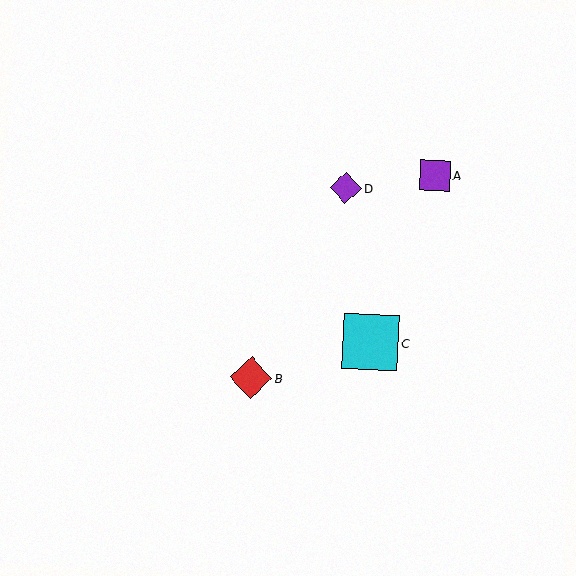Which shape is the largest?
The cyan square (labeled C) is the largest.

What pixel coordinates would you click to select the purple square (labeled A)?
Click at (435, 175) to select the purple square A.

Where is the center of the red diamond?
The center of the red diamond is at (251, 378).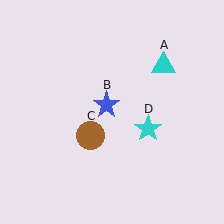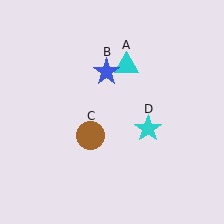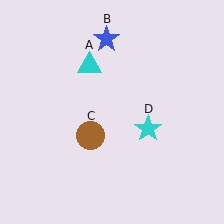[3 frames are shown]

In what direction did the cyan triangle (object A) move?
The cyan triangle (object A) moved left.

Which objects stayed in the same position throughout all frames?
Brown circle (object C) and cyan star (object D) remained stationary.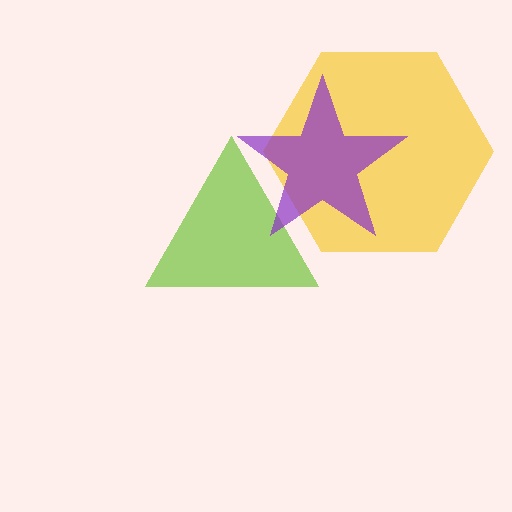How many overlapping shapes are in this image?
There are 3 overlapping shapes in the image.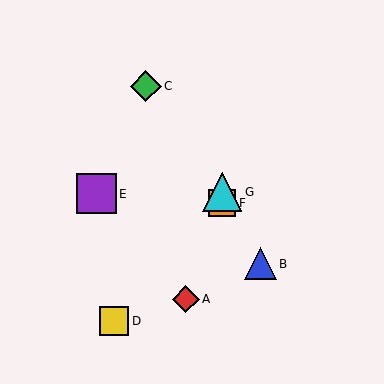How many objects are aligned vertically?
2 objects (F, G) are aligned vertically.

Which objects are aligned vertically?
Objects F, G are aligned vertically.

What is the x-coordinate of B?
Object B is at x≈260.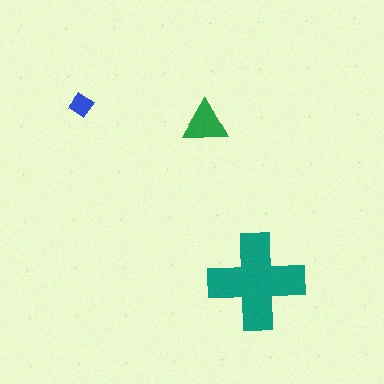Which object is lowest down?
The teal cross is bottommost.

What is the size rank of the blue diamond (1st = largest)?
3rd.